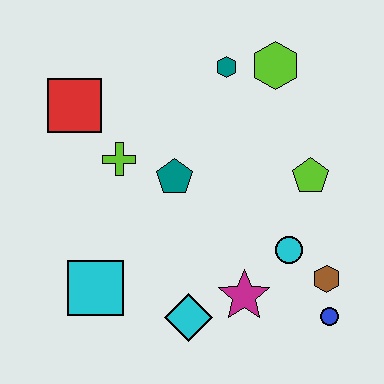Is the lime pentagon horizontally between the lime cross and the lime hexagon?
No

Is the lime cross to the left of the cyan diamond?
Yes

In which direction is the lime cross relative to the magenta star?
The lime cross is above the magenta star.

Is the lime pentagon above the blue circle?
Yes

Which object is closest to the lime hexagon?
The teal hexagon is closest to the lime hexagon.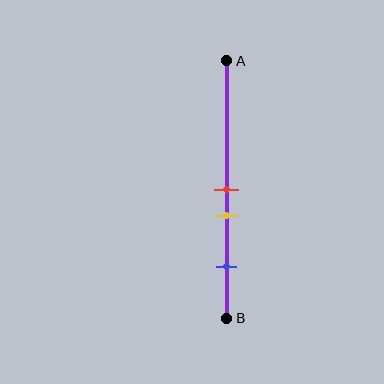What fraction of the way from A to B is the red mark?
The red mark is approximately 50% (0.5) of the way from A to B.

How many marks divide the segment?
There are 3 marks dividing the segment.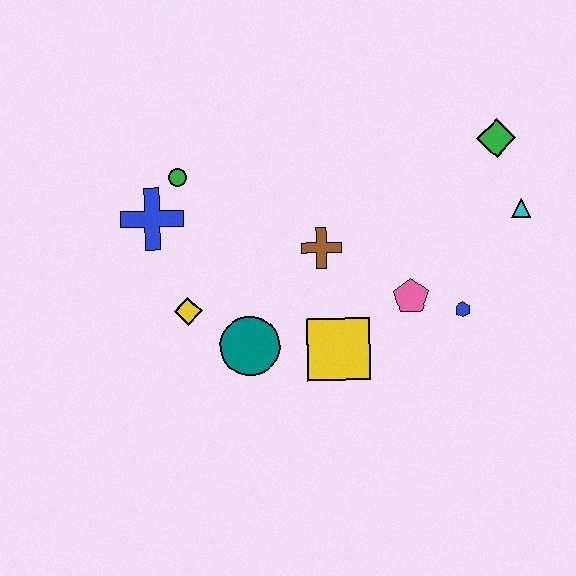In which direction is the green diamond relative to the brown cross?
The green diamond is to the right of the brown cross.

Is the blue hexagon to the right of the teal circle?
Yes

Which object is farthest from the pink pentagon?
The blue cross is farthest from the pink pentagon.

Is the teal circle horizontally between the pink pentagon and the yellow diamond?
Yes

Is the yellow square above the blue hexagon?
No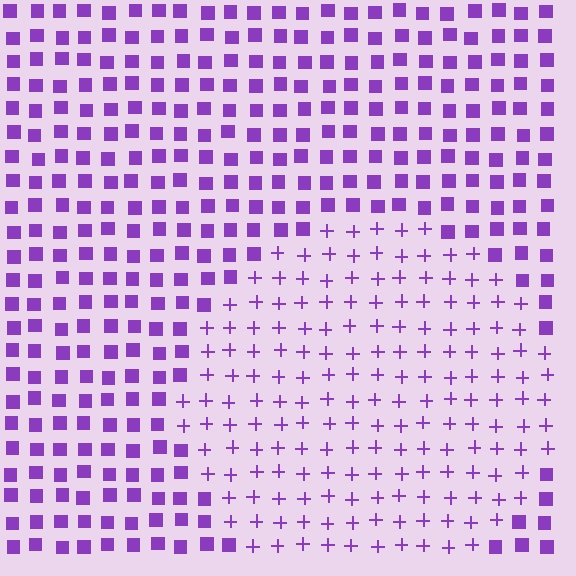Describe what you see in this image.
The image is filled with small purple elements arranged in a uniform grid. A circle-shaped region contains plus signs, while the surrounding area contains squares. The boundary is defined purely by the change in element shape.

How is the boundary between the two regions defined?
The boundary is defined by a change in element shape: plus signs inside vs. squares outside. All elements share the same color and spacing.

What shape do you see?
I see a circle.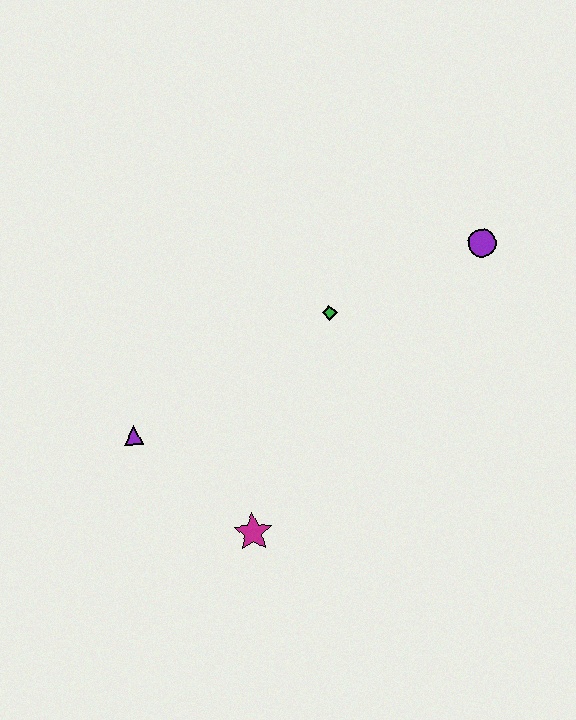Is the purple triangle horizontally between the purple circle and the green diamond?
No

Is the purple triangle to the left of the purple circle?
Yes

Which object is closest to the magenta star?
The purple triangle is closest to the magenta star.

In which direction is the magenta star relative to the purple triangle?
The magenta star is to the right of the purple triangle.